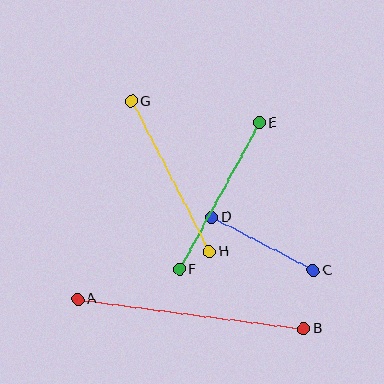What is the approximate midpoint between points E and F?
The midpoint is at approximately (219, 196) pixels.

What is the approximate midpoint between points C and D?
The midpoint is at approximately (262, 244) pixels.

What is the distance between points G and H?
The distance is approximately 169 pixels.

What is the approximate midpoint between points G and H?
The midpoint is at approximately (170, 176) pixels.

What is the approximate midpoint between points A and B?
The midpoint is at approximately (191, 314) pixels.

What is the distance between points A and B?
The distance is approximately 228 pixels.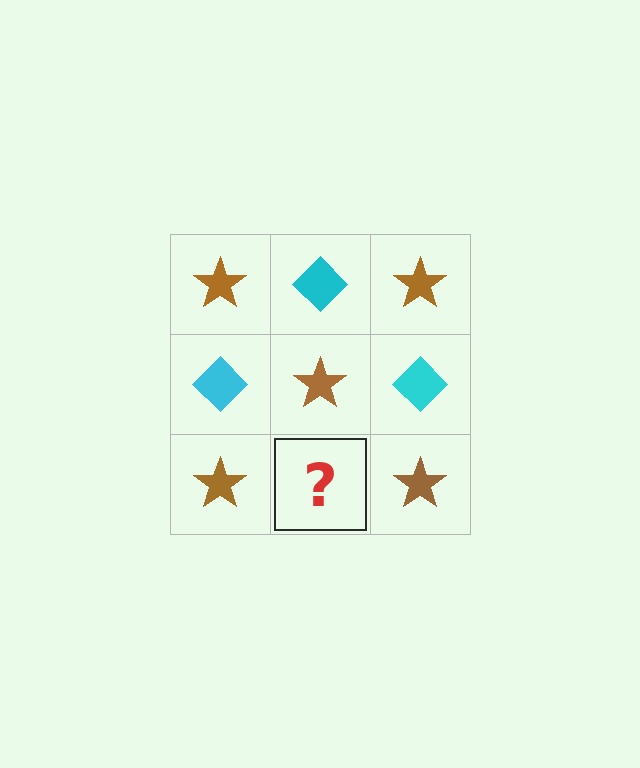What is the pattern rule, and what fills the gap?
The rule is that it alternates brown star and cyan diamond in a checkerboard pattern. The gap should be filled with a cyan diamond.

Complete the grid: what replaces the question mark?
The question mark should be replaced with a cyan diamond.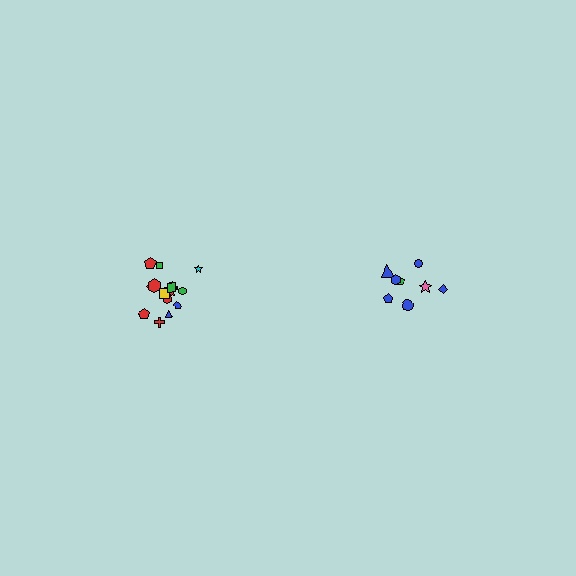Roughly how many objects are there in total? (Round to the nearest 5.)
Roughly 25 objects in total.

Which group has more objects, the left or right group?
The left group.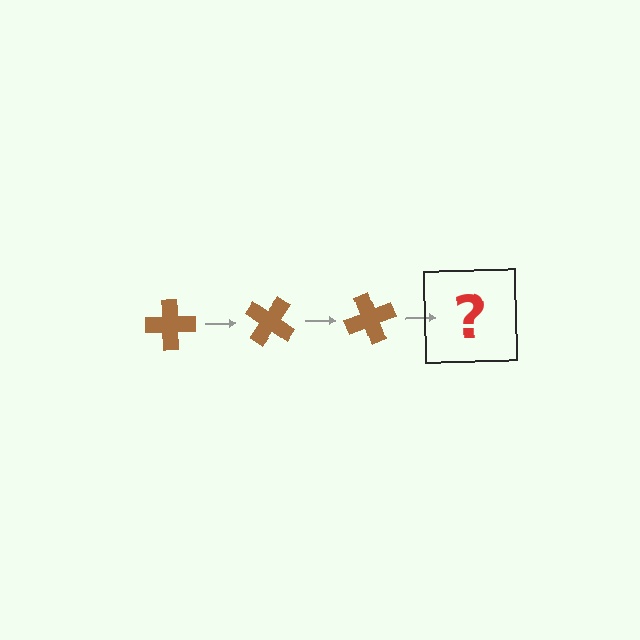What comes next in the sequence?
The next element should be a brown cross rotated 105 degrees.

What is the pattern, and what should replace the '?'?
The pattern is that the cross rotates 35 degrees each step. The '?' should be a brown cross rotated 105 degrees.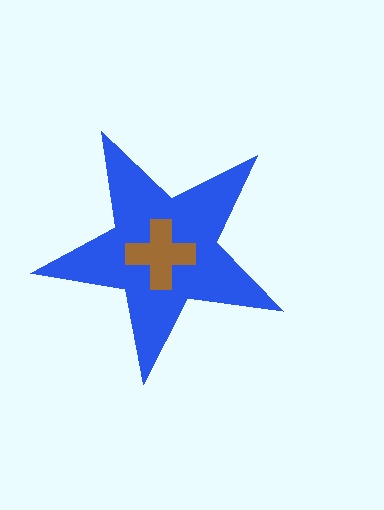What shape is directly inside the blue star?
The brown cross.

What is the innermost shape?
The brown cross.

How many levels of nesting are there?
2.